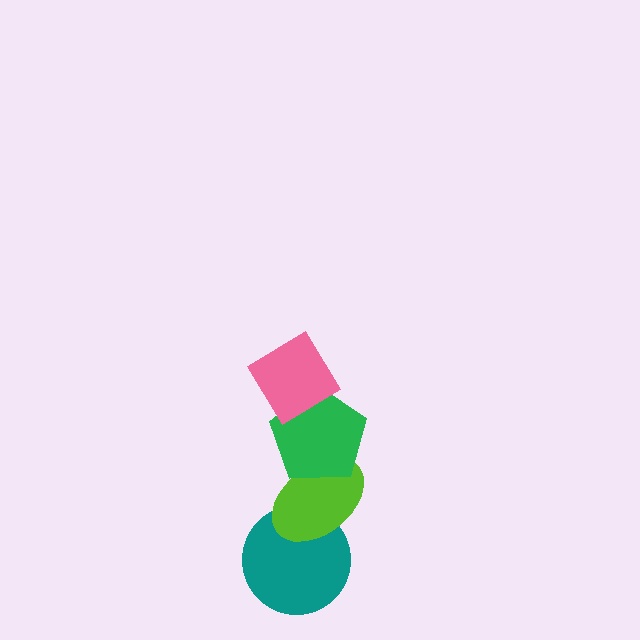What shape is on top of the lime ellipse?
The green pentagon is on top of the lime ellipse.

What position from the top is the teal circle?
The teal circle is 4th from the top.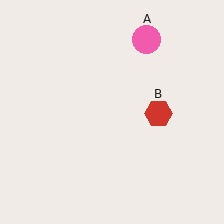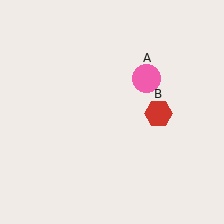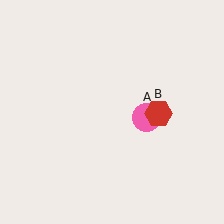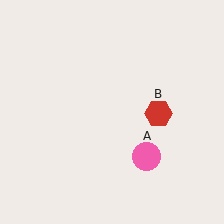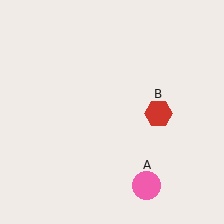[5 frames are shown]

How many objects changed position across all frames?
1 object changed position: pink circle (object A).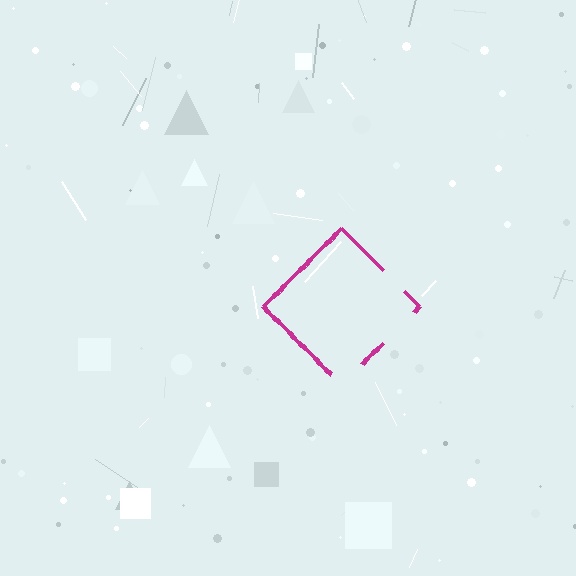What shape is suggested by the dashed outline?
The dashed outline suggests a diamond.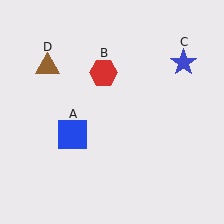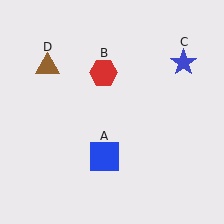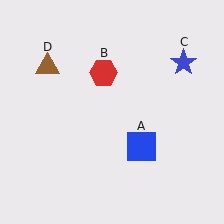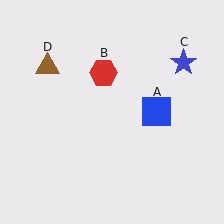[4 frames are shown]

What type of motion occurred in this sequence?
The blue square (object A) rotated counterclockwise around the center of the scene.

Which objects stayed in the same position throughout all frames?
Red hexagon (object B) and blue star (object C) and brown triangle (object D) remained stationary.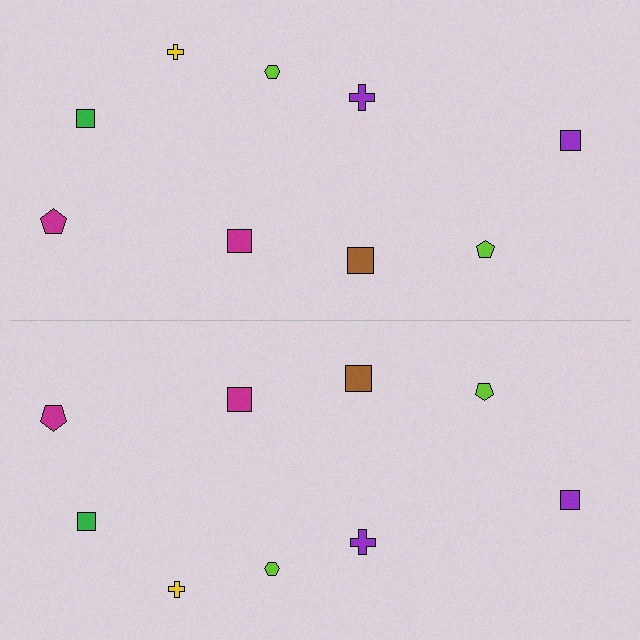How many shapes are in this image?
There are 18 shapes in this image.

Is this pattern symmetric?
Yes, this pattern has bilateral (reflection) symmetry.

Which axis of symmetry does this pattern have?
The pattern has a horizontal axis of symmetry running through the center of the image.